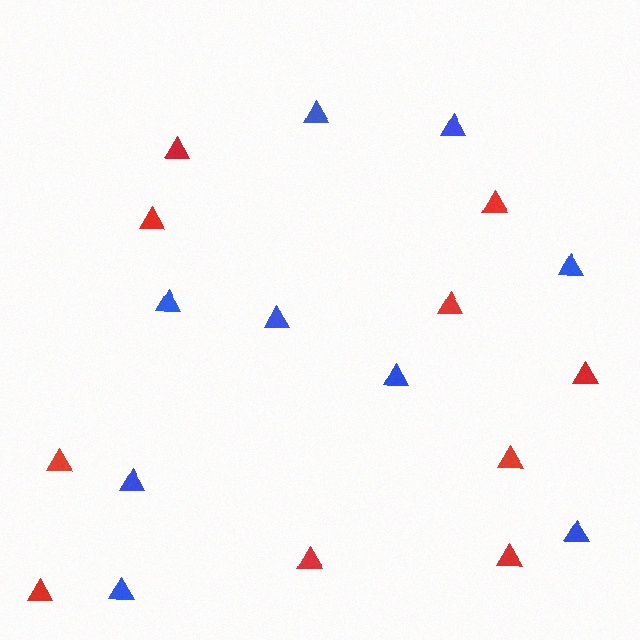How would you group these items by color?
There are 2 groups: one group of red triangles (10) and one group of blue triangles (9).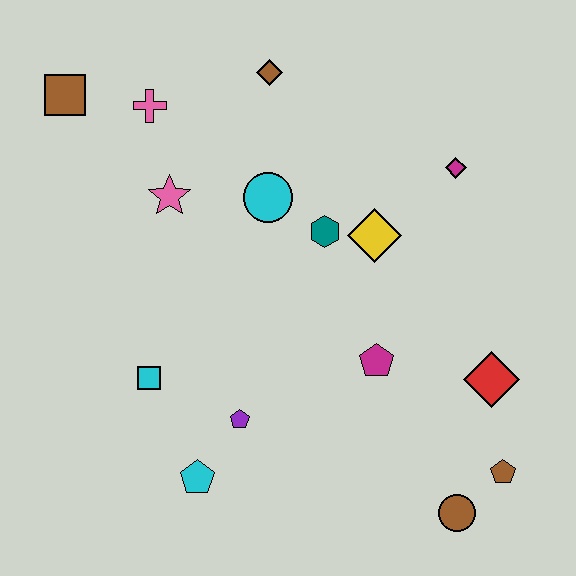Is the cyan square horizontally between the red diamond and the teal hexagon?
No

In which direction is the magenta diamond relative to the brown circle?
The magenta diamond is above the brown circle.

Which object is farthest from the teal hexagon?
The brown circle is farthest from the teal hexagon.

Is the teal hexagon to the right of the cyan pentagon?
Yes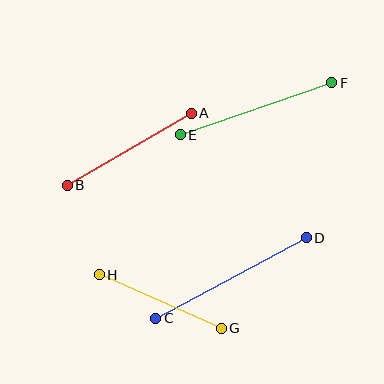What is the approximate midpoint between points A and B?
The midpoint is at approximately (129, 149) pixels.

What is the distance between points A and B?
The distance is approximately 144 pixels.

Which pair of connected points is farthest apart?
Points C and D are farthest apart.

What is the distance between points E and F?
The distance is approximately 160 pixels.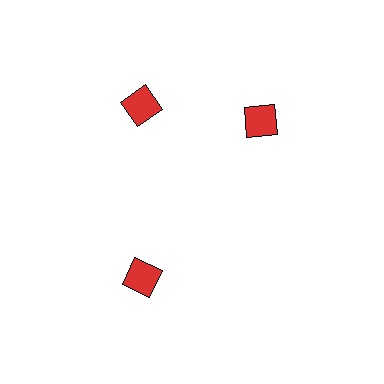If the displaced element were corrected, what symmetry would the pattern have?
It would have 3-fold rotational symmetry — the pattern would map onto itself every 120 degrees.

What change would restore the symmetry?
The symmetry would be restored by rotating it back into even spacing with its neighbors so that all 3 diamonds sit at equal angles and equal distance from the center.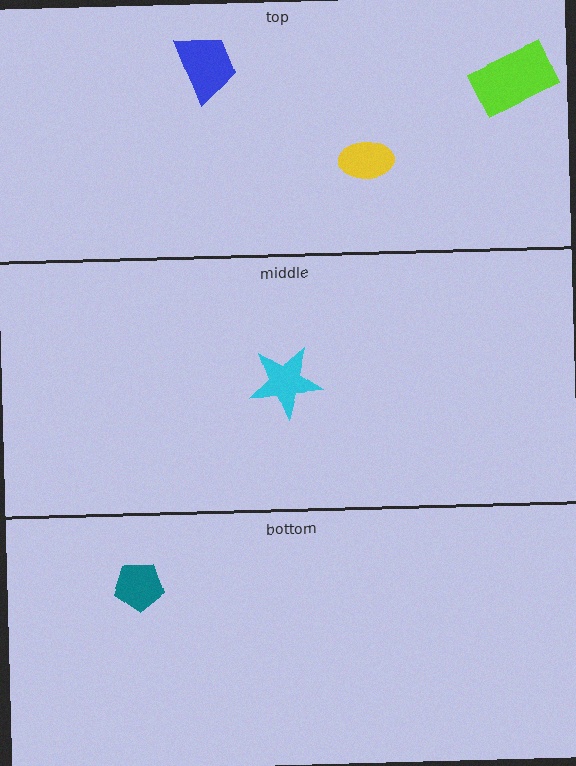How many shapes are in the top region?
3.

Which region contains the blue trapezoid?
The top region.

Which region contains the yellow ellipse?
The top region.